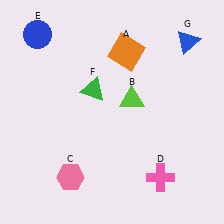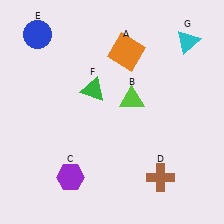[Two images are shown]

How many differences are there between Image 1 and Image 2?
There are 3 differences between the two images.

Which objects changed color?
C changed from pink to purple. D changed from pink to brown. G changed from blue to cyan.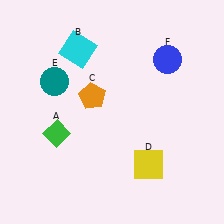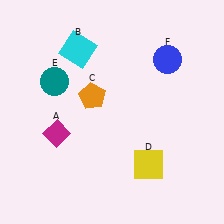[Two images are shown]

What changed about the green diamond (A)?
In Image 1, A is green. In Image 2, it changed to magenta.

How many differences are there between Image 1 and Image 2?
There is 1 difference between the two images.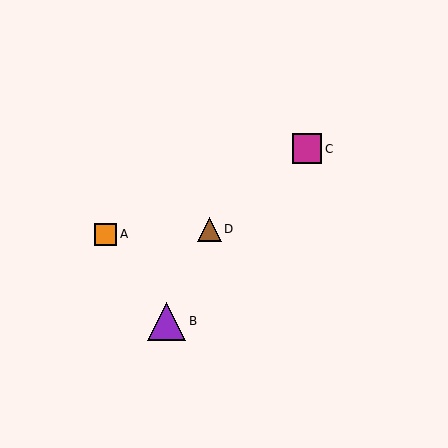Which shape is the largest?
The purple triangle (labeled B) is the largest.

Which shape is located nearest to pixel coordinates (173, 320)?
The purple triangle (labeled B) at (167, 321) is nearest to that location.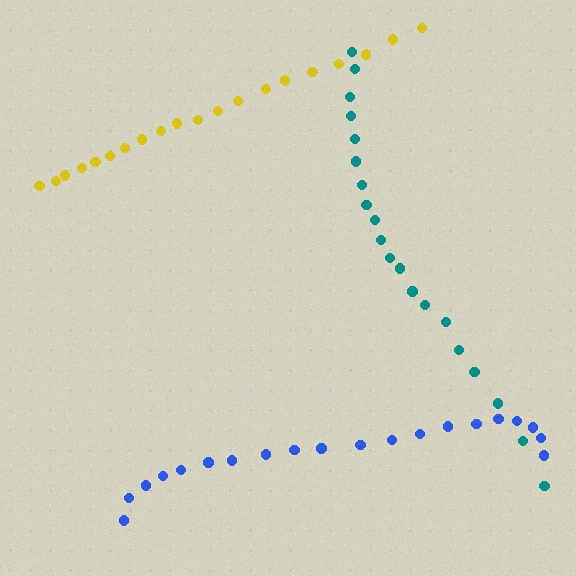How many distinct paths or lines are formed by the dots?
There are 3 distinct paths.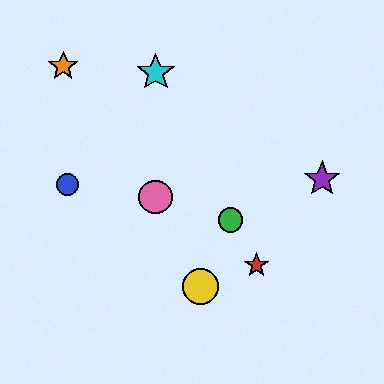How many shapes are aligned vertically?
2 shapes (the cyan star, the pink circle) are aligned vertically.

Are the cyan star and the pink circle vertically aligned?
Yes, both are at x≈156.